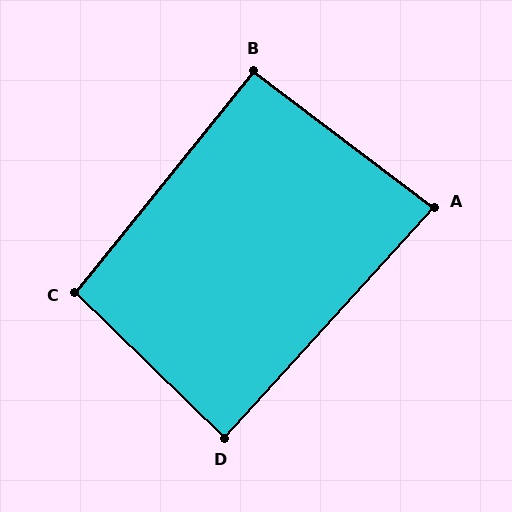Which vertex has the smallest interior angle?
A, at approximately 85 degrees.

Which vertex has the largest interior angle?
C, at approximately 95 degrees.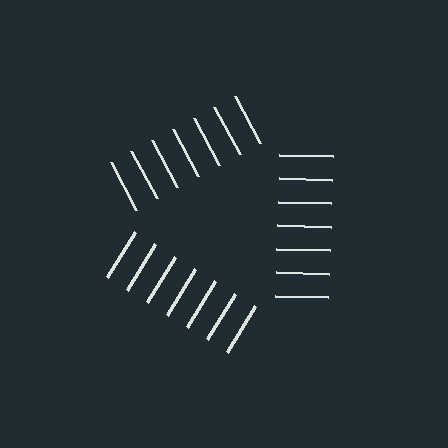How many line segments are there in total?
21 — 7 along each of the 3 edges.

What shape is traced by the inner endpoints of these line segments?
An illusory triangle — the line segments terminate on its edges but no continuous stroke is drawn.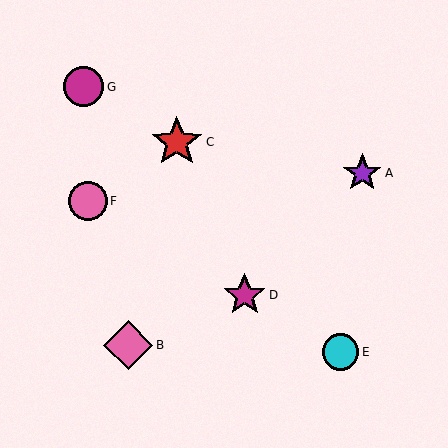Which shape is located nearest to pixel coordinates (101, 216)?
The pink circle (labeled F) at (88, 201) is nearest to that location.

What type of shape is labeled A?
Shape A is a purple star.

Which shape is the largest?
The red star (labeled C) is the largest.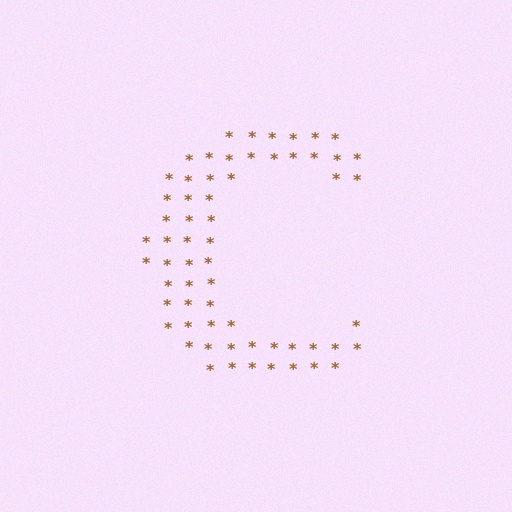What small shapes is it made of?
It is made of small asterisks.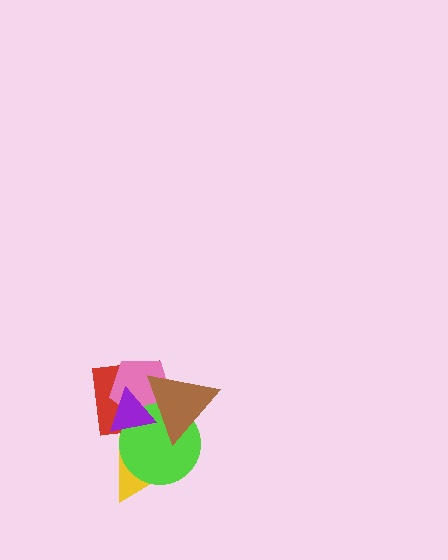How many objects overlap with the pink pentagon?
4 objects overlap with the pink pentagon.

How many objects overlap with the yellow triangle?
2 objects overlap with the yellow triangle.